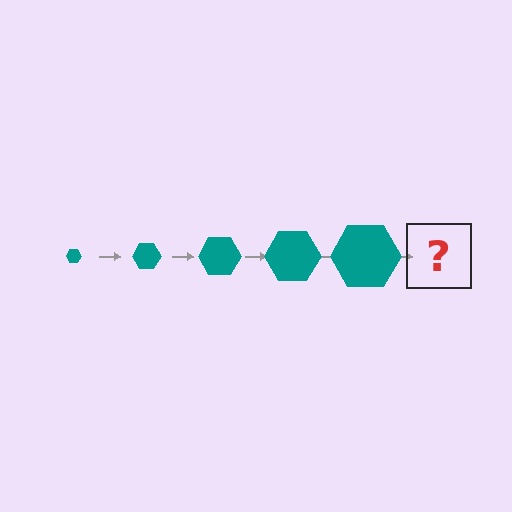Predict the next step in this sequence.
The next step is a teal hexagon, larger than the previous one.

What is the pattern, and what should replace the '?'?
The pattern is that the hexagon gets progressively larger each step. The '?' should be a teal hexagon, larger than the previous one.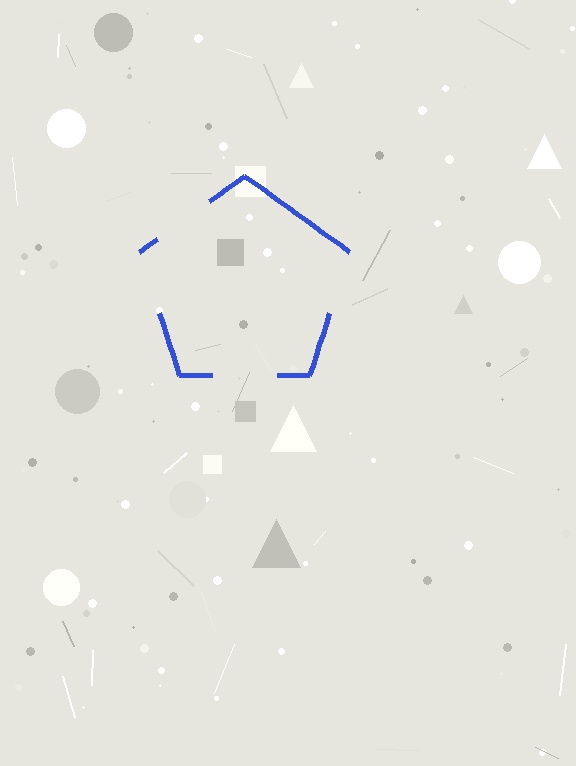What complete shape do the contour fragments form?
The contour fragments form a pentagon.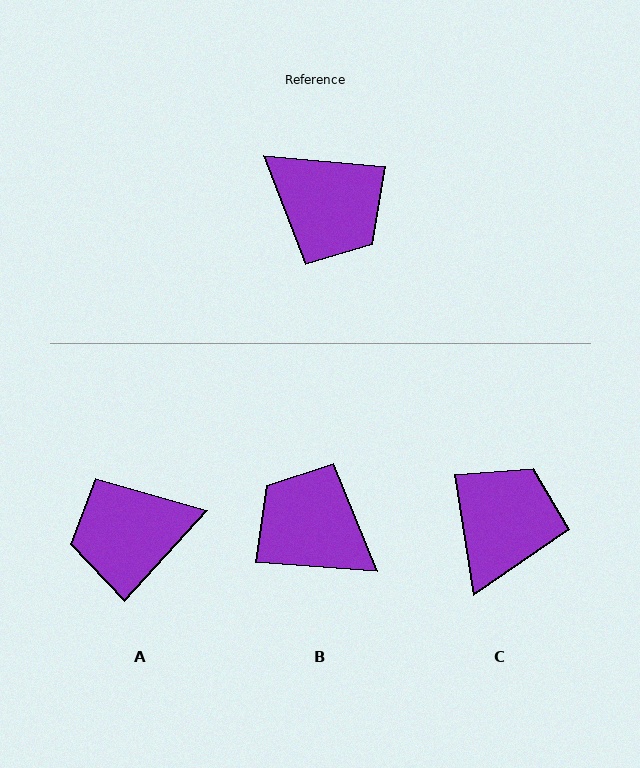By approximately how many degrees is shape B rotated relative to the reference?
Approximately 179 degrees clockwise.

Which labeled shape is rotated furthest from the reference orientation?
B, about 179 degrees away.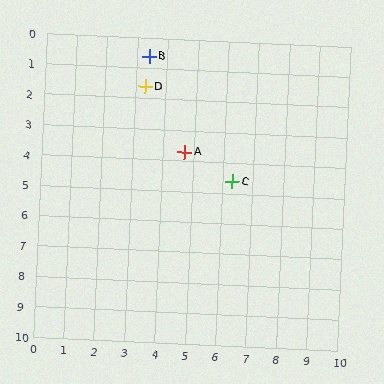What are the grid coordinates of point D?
Point D is at approximately (3.3, 1.6).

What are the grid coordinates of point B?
Point B is at approximately (3.4, 0.6).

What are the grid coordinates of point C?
Point C is at approximately (6.3, 4.6).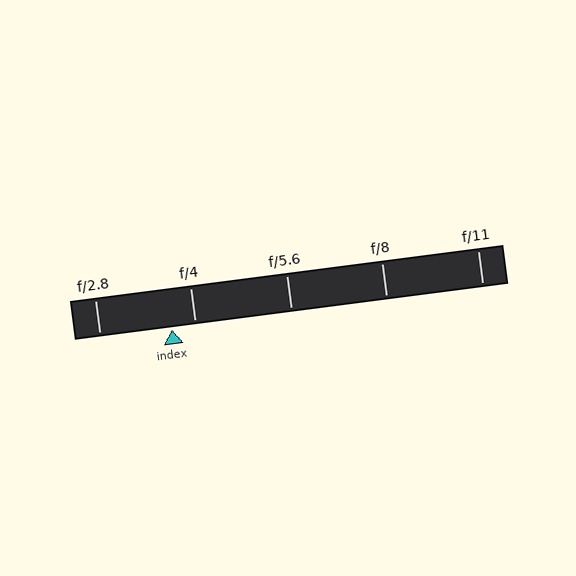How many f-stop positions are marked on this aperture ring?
There are 5 f-stop positions marked.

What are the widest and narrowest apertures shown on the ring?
The widest aperture shown is f/2.8 and the narrowest is f/11.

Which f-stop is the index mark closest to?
The index mark is closest to f/4.